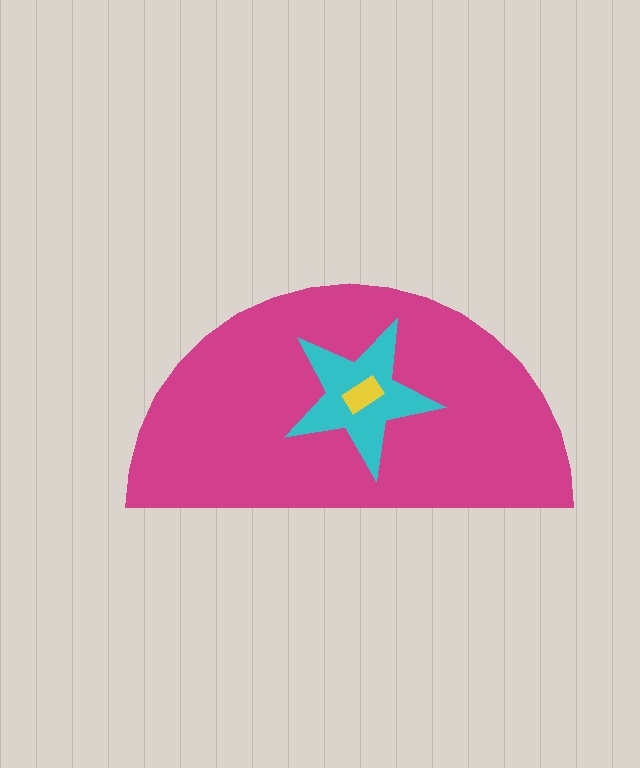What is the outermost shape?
The magenta semicircle.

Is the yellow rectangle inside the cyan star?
Yes.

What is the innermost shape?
The yellow rectangle.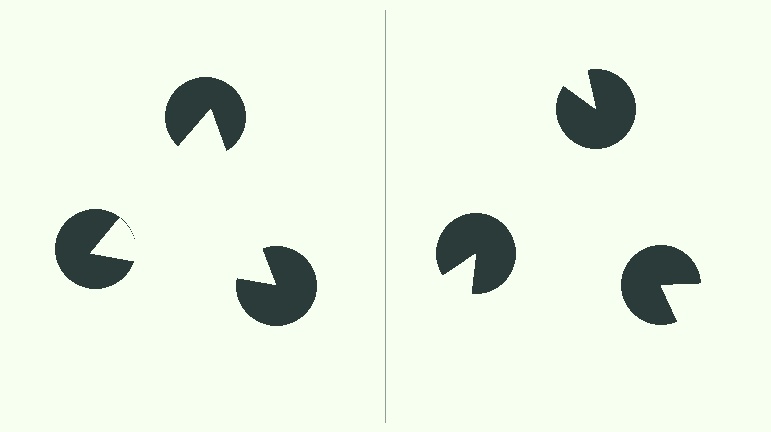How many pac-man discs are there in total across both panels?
6 — 3 on each side.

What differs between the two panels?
The pac-man discs are positioned identically on both sides; only the wedge orientations differ. On the left they align to a triangle; on the right they are misaligned.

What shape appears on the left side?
An illusory triangle.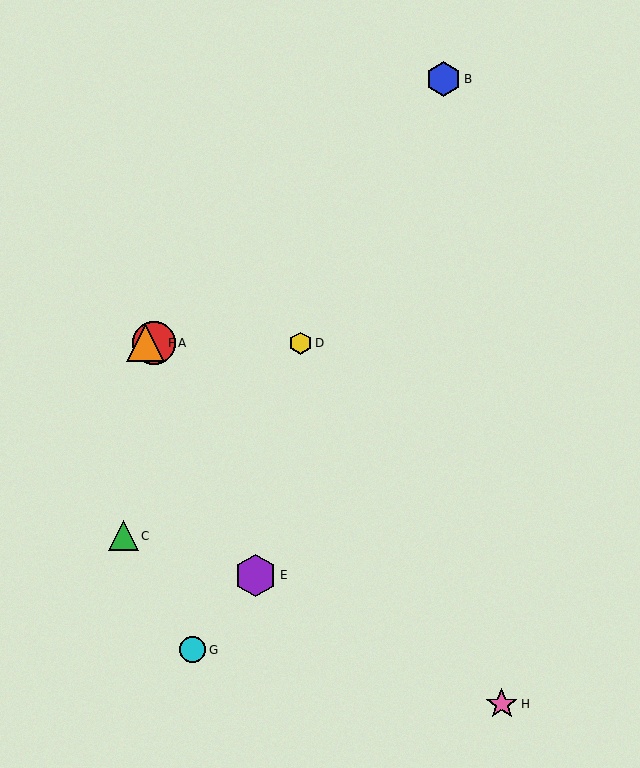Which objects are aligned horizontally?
Objects A, D, F are aligned horizontally.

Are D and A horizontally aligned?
Yes, both are at y≈343.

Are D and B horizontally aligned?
No, D is at y≈343 and B is at y≈79.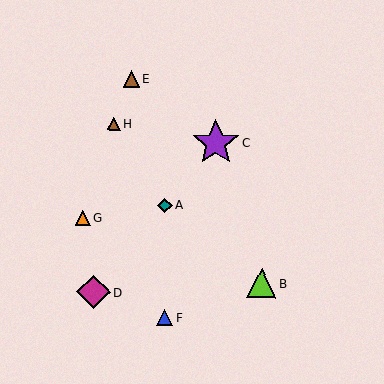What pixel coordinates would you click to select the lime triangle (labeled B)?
Click at (262, 283) to select the lime triangle B.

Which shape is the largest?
The purple star (labeled C) is the largest.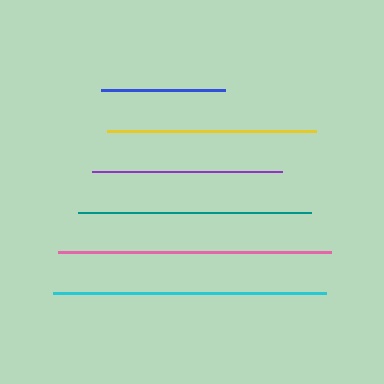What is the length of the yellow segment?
The yellow segment is approximately 209 pixels long.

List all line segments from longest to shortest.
From longest to shortest: pink, cyan, teal, yellow, purple, blue.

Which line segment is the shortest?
The blue line is the shortest at approximately 124 pixels.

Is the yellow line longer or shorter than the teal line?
The teal line is longer than the yellow line.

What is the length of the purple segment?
The purple segment is approximately 190 pixels long.